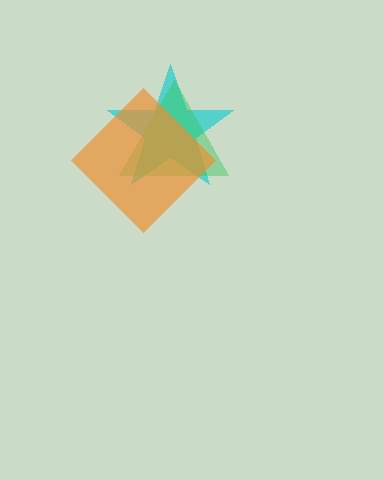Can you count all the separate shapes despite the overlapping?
Yes, there are 3 separate shapes.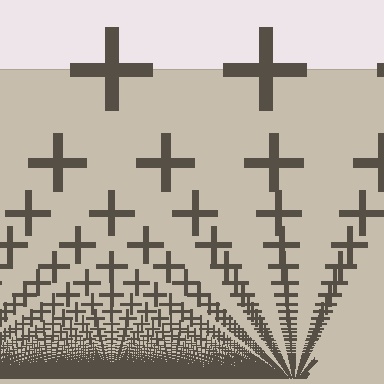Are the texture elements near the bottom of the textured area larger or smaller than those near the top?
Smaller. The gradient is inverted — elements near the bottom are smaller and denser.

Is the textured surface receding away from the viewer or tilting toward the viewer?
The surface appears to tilt toward the viewer. Texture elements get larger and sparser toward the top.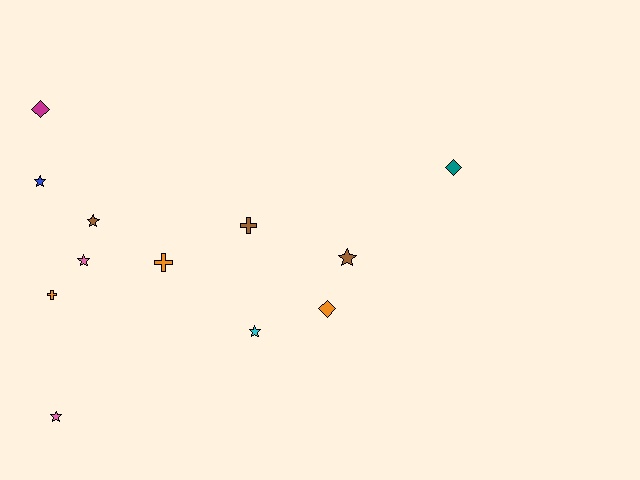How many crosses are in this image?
There are 3 crosses.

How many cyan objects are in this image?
There is 1 cyan object.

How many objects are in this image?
There are 12 objects.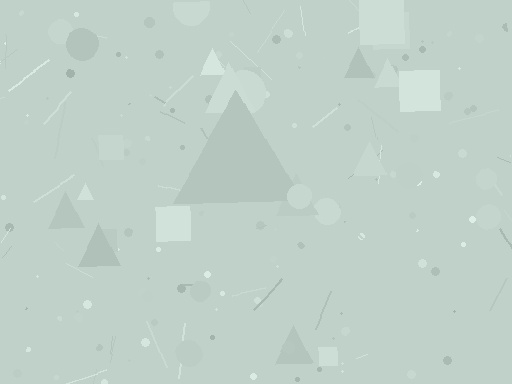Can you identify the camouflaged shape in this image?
The camouflaged shape is a triangle.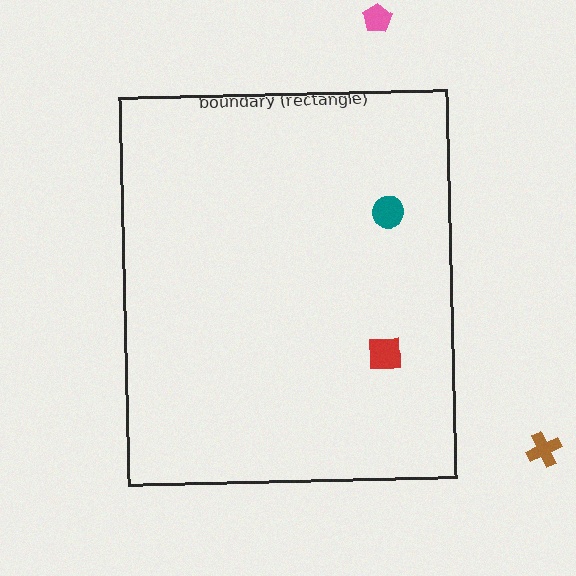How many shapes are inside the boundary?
2 inside, 2 outside.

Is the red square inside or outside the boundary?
Inside.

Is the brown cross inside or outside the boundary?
Outside.